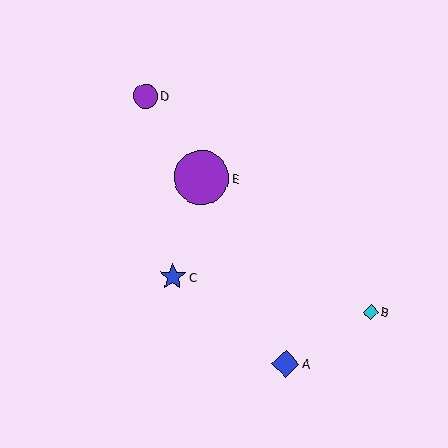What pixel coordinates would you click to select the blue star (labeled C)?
Click at (173, 277) to select the blue star C.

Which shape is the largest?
The purple circle (labeled E) is the largest.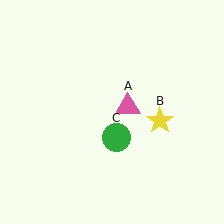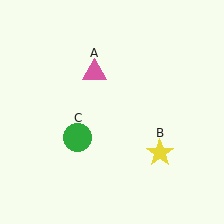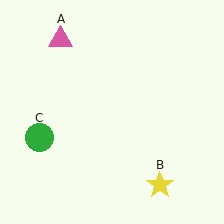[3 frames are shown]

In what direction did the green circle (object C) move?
The green circle (object C) moved left.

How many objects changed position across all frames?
3 objects changed position: pink triangle (object A), yellow star (object B), green circle (object C).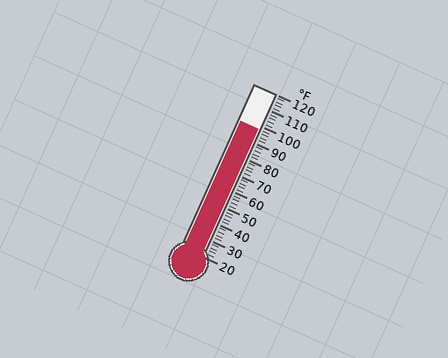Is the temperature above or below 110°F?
The temperature is below 110°F.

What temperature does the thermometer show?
The thermometer shows approximately 98°F.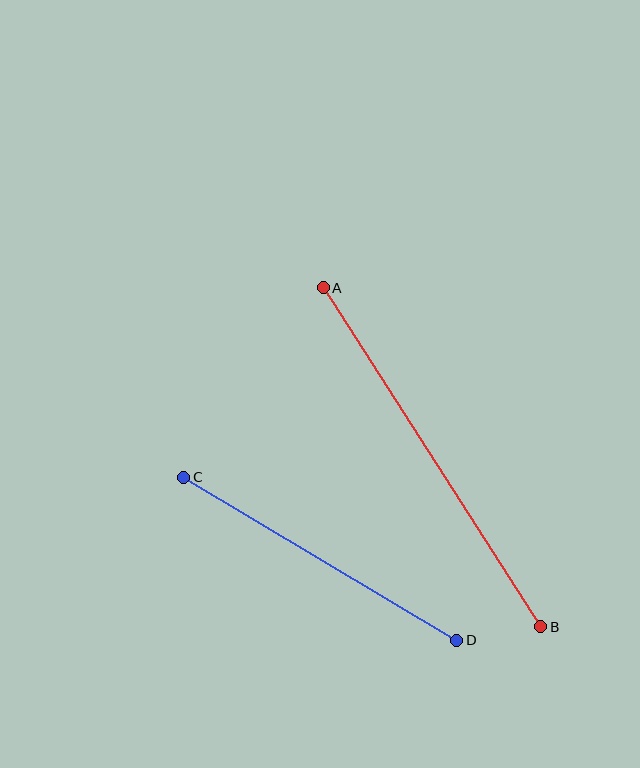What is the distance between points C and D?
The distance is approximately 318 pixels.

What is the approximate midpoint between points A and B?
The midpoint is at approximately (432, 457) pixels.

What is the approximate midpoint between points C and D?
The midpoint is at approximately (320, 559) pixels.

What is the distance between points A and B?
The distance is approximately 403 pixels.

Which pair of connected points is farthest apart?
Points A and B are farthest apart.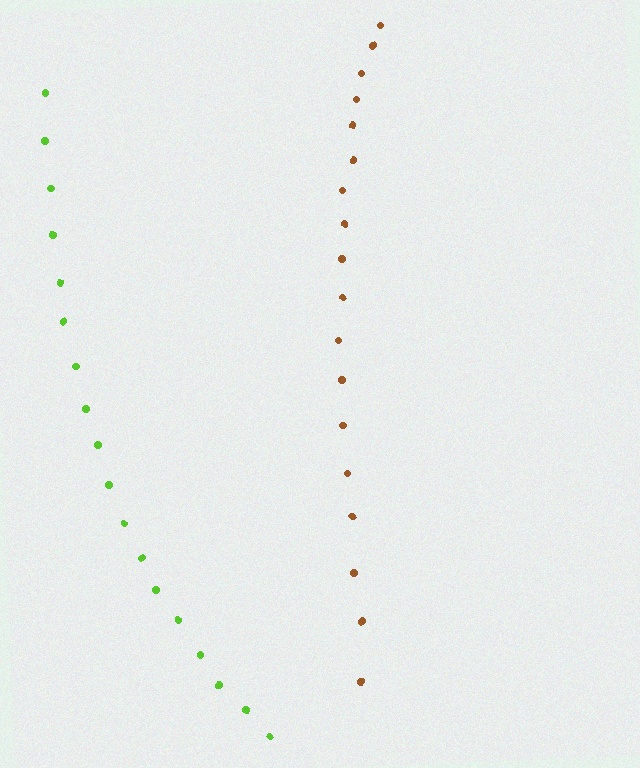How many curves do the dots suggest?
There are 2 distinct paths.